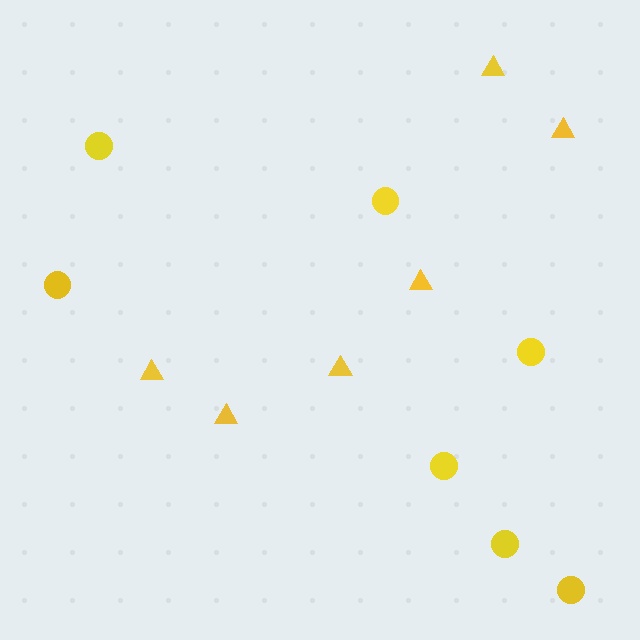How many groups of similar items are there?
There are 2 groups: one group of circles (7) and one group of triangles (6).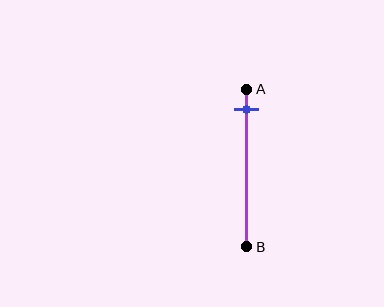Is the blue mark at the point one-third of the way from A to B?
No, the mark is at about 15% from A, not at the 33% one-third point.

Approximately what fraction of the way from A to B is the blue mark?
The blue mark is approximately 15% of the way from A to B.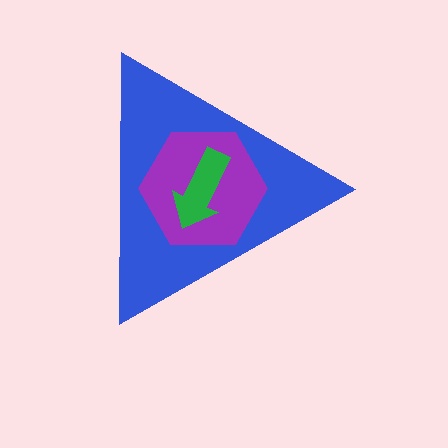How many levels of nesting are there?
3.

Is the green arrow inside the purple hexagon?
Yes.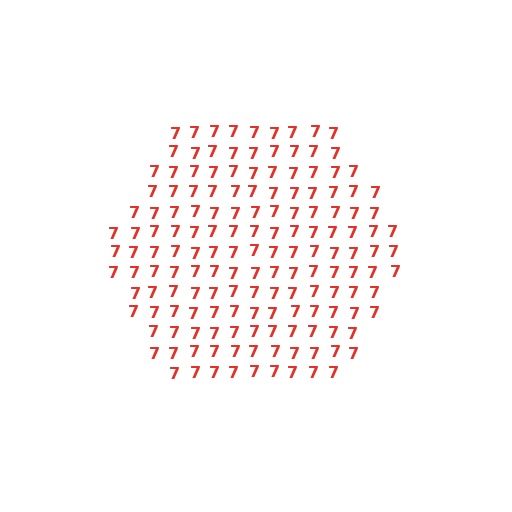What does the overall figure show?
The overall figure shows a hexagon.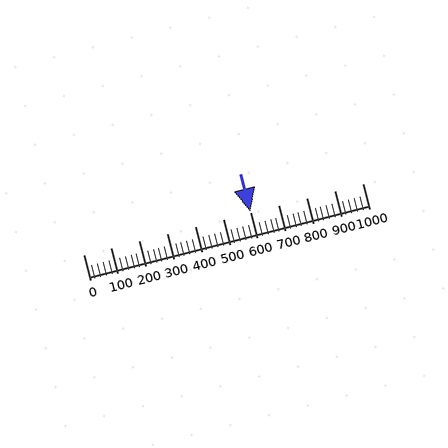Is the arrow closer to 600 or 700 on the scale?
The arrow is closer to 600.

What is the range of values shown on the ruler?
The ruler shows values from 0 to 1000.